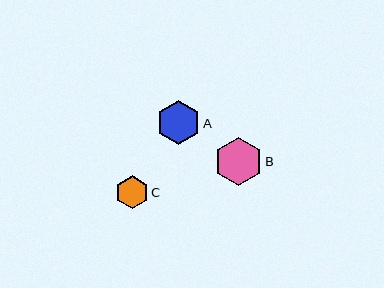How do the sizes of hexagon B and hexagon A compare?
Hexagon B and hexagon A are approximately the same size.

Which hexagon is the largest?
Hexagon B is the largest with a size of approximately 48 pixels.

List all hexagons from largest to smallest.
From largest to smallest: B, A, C.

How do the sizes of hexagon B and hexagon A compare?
Hexagon B and hexagon A are approximately the same size.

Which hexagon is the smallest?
Hexagon C is the smallest with a size of approximately 33 pixels.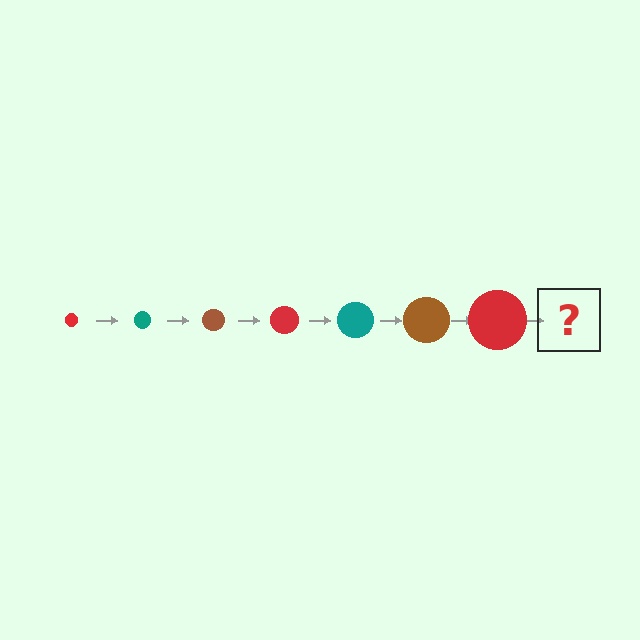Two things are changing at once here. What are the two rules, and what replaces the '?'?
The two rules are that the circle grows larger each step and the color cycles through red, teal, and brown. The '?' should be a teal circle, larger than the previous one.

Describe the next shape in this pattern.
It should be a teal circle, larger than the previous one.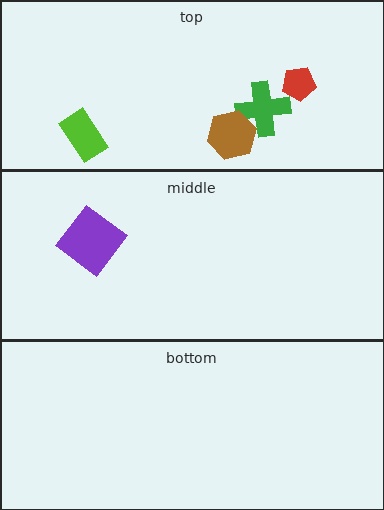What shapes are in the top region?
The green cross, the lime rectangle, the red pentagon, the brown hexagon.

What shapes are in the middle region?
The purple diamond.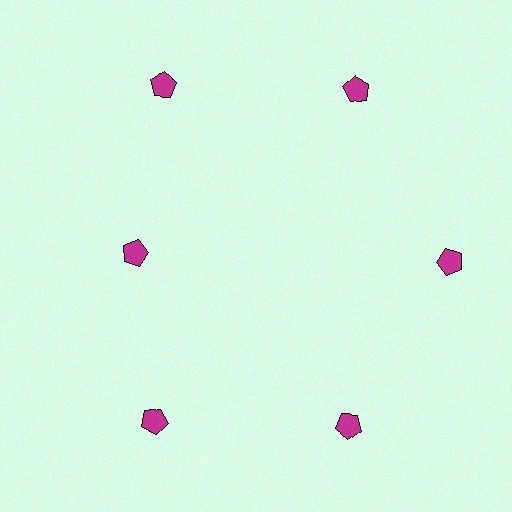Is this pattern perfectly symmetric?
No. The 6 magenta pentagons are arranged in a ring, but one element near the 9 o'clock position is pulled inward toward the center, breaking the 6-fold rotational symmetry.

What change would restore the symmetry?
The symmetry would be restored by moving it outward, back onto the ring so that all 6 pentagons sit at equal angles and equal distance from the center.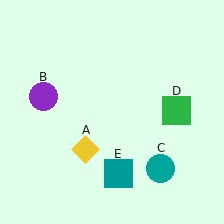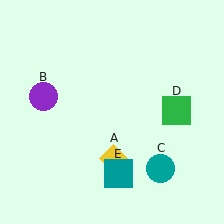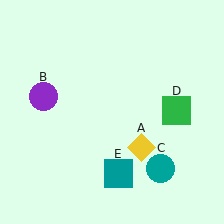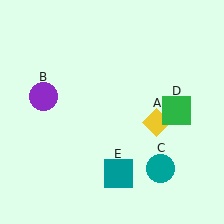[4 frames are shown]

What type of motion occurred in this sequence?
The yellow diamond (object A) rotated counterclockwise around the center of the scene.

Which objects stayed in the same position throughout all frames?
Purple circle (object B) and teal circle (object C) and green square (object D) and teal square (object E) remained stationary.